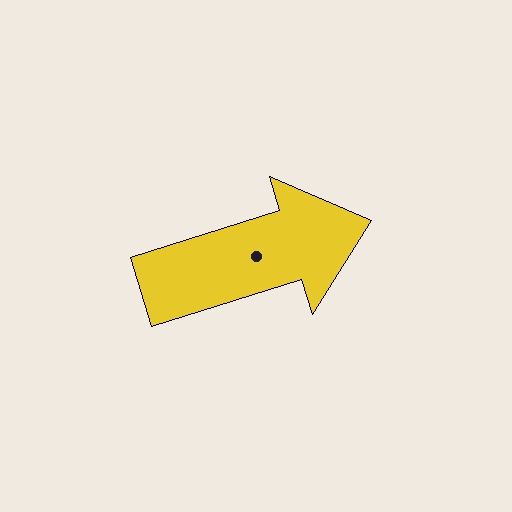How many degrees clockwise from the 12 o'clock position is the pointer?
Approximately 73 degrees.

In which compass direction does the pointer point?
East.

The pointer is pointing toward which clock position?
Roughly 2 o'clock.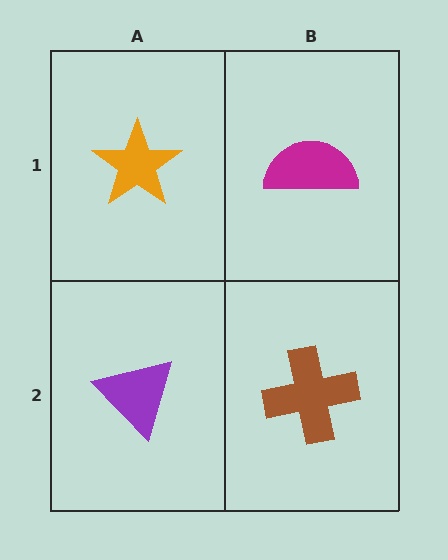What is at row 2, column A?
A purple triangle.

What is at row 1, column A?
An orange star.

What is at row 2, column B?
A brown cross.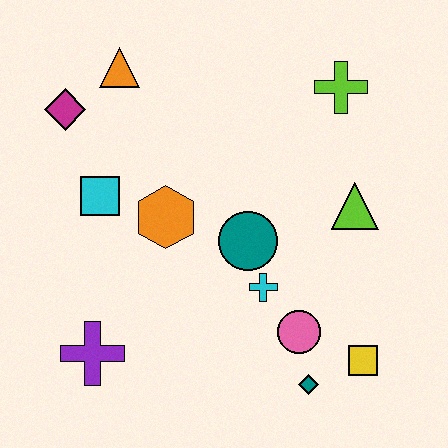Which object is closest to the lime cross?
The lime triangle is closest to the lime cross.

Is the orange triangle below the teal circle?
No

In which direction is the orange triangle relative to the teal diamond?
The orange triangle is above the teal diamond.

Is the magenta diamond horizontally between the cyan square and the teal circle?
No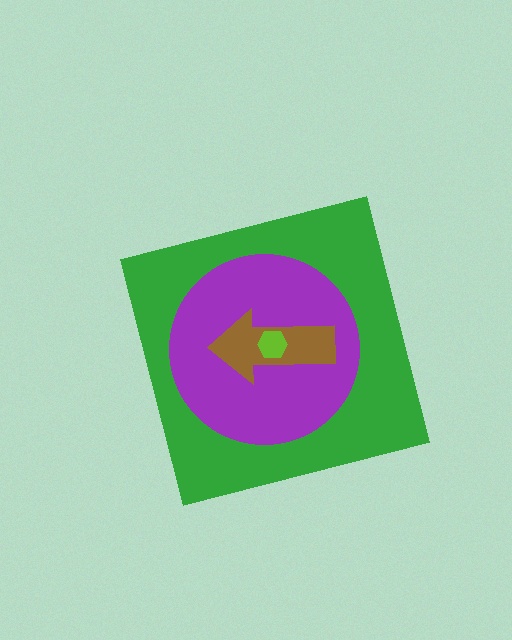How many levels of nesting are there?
4.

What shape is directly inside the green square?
The purple circle.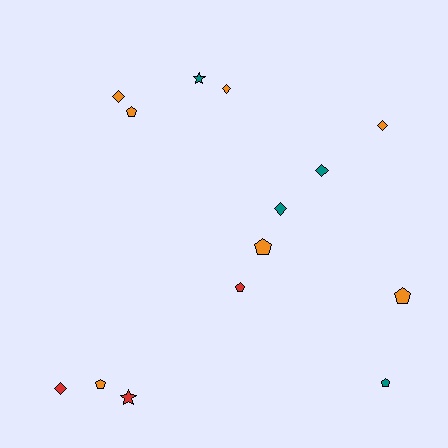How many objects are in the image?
There are 14 objects.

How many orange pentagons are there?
There are 4 orange pentagons.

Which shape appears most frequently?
Pentagon, with 6 objects.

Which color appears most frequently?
Orange, with 7 objects.